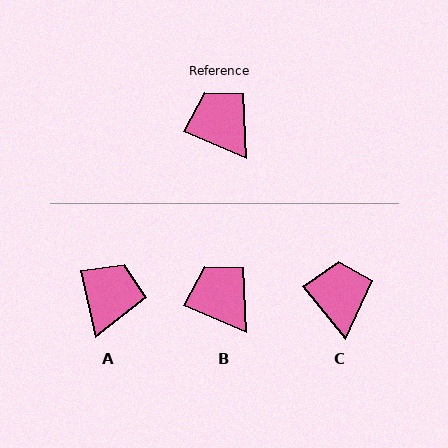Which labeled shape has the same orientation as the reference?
B.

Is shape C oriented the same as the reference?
No, it is off by about 28 degrees.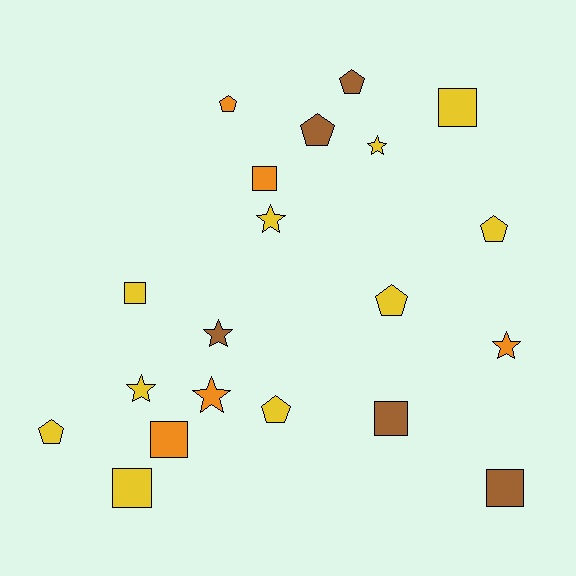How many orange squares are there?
There are 2 orange squares.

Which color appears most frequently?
Yellow, with 10 objects.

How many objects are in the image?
There are 20 objects.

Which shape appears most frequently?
Pentagon, with 7 objects.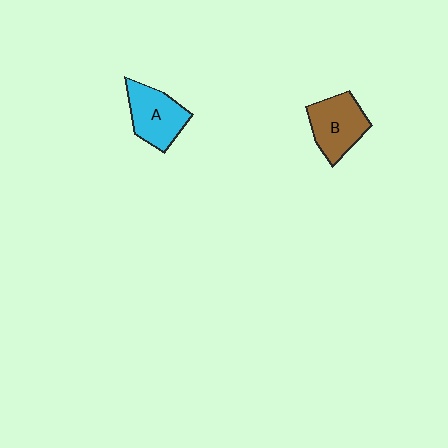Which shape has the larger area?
Shape B (brown).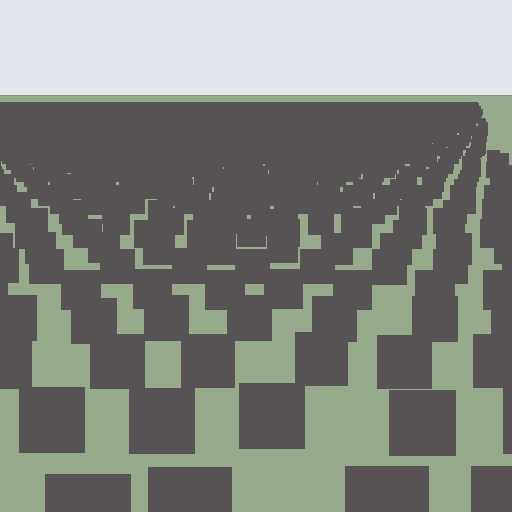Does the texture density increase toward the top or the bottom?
Density increases toward the top.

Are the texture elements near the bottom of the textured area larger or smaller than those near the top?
Larger. Near the bottom, elements are closer to the viewer and appear at a bigger on-screen size.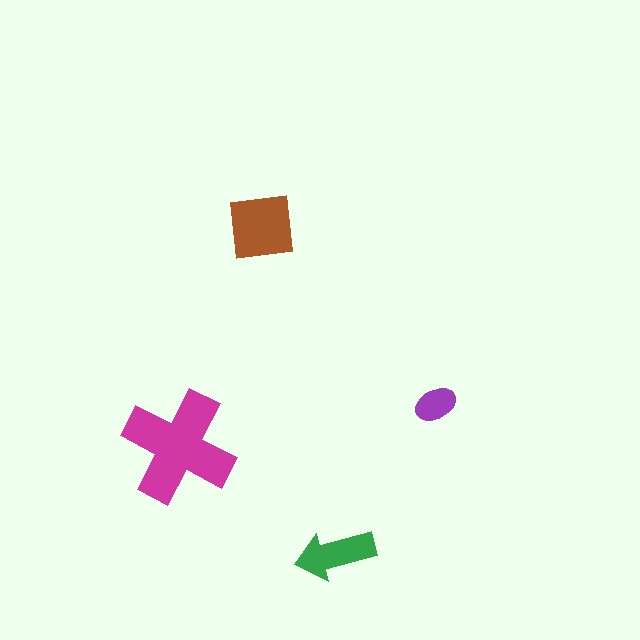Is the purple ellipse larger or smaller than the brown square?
Smaller.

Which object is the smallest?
The purple ellipse.